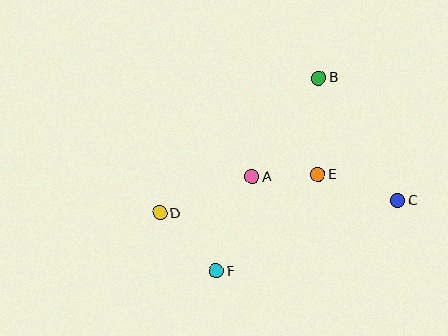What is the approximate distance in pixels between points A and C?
The distance between A and C is approximately 148 pixels.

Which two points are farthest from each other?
Points C and D are farthest from each other.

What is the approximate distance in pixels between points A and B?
The distance between A and B is approximately 119 pixels.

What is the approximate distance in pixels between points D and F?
The distance between D and F is approximately 81 pixels.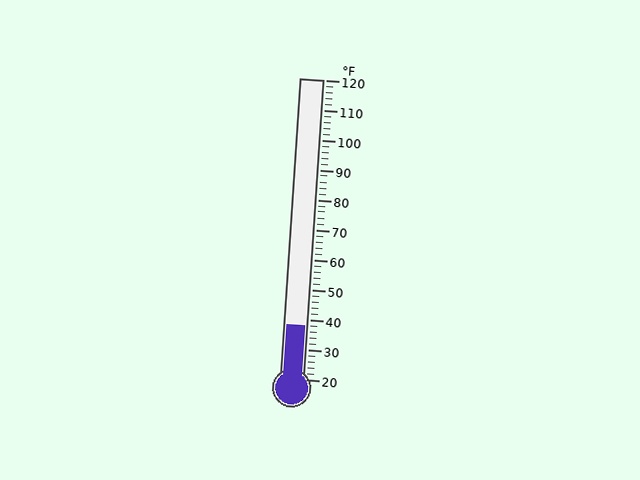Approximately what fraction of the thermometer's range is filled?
The thermometer is filled to approximately 20% of its range.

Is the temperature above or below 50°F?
The temperature is below 50°F.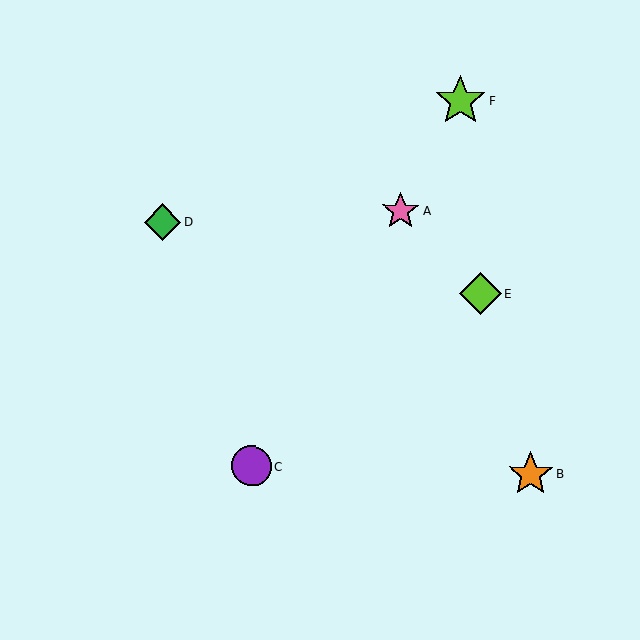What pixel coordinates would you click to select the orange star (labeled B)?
Click at (530, 474) to select the orange star B.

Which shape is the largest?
The lime star (labeled F) is the largest.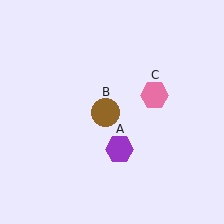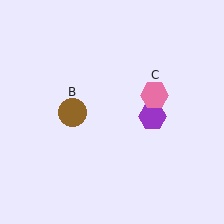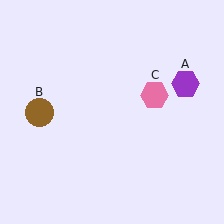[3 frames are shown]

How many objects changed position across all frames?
2 objects changed position: purple hexagon (object A), brown circle (object B).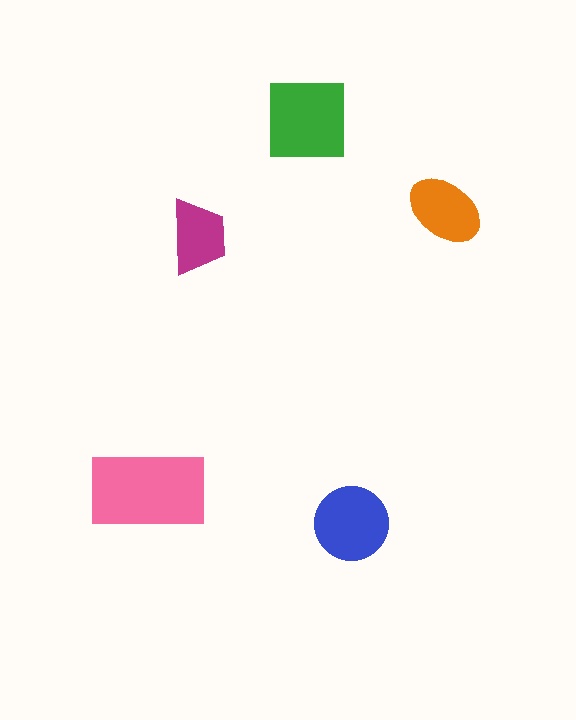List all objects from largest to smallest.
The pink rectangle, the green square, the blue circle, the orange ellipse, the magenta trapezoid.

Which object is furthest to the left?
The pink rectangle is leftmost.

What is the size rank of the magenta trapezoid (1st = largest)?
5th.